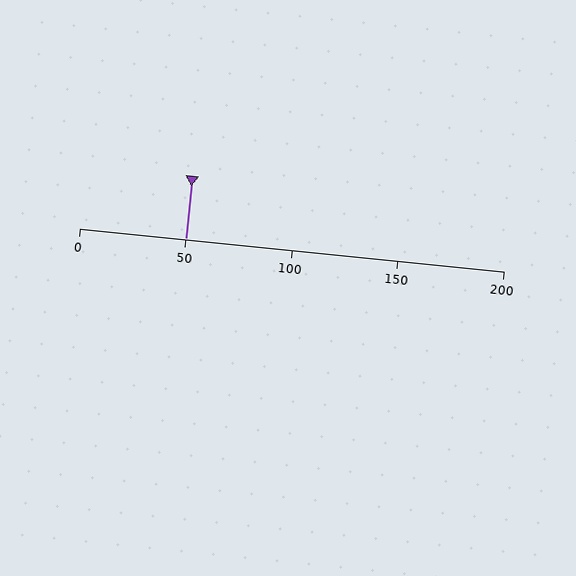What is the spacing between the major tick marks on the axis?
The major ticks are spaced 50 apart.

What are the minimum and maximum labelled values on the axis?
The axis runs from 0 to 200.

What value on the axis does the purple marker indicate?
The marker indicates approximately 50.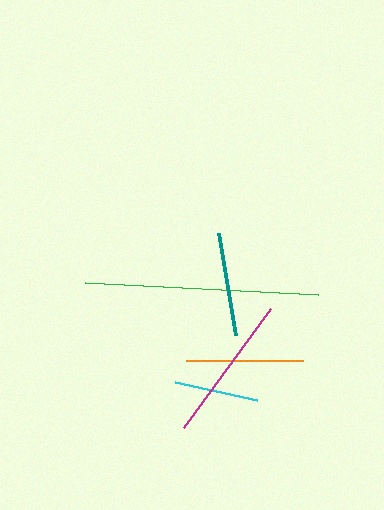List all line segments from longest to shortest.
From longest to shortest: green, magenta, orange, teal, cyan.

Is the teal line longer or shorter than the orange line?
The orange line is longer than the teal line.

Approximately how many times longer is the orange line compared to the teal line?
The orange line is approximately 1.1 times the length of the teal line.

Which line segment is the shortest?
The cyan line is the shortest at approximately 84 pixels.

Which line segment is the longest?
The green line is the longest at approximately 234 pixels.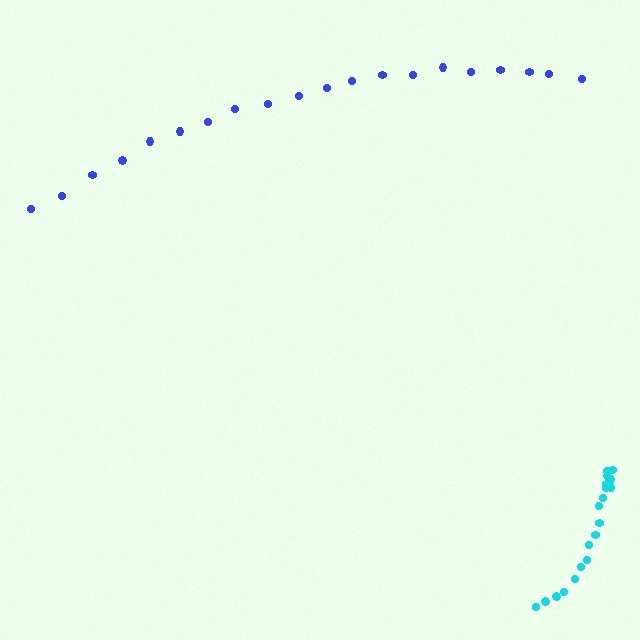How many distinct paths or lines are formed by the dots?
There are 2 distinct paths.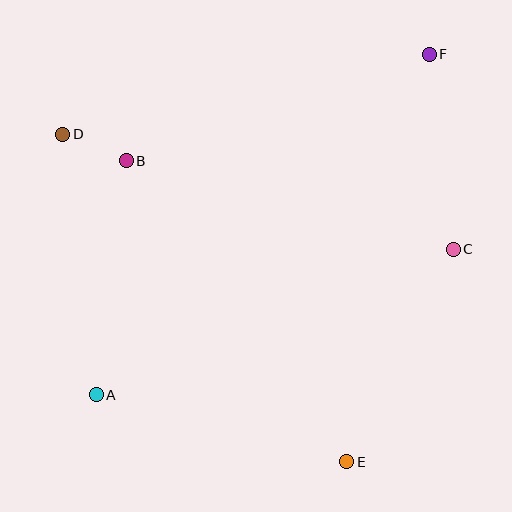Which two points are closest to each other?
Points B and D are closest to each other.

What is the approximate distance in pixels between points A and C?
The distance between A and C is approximately 386 pixels.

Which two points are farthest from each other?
Points A and F are farthest from each other.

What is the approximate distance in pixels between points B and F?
The distance between B and F is approximately 321 pixels.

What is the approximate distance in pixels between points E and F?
The distance between E and F is approximately 416 pixels.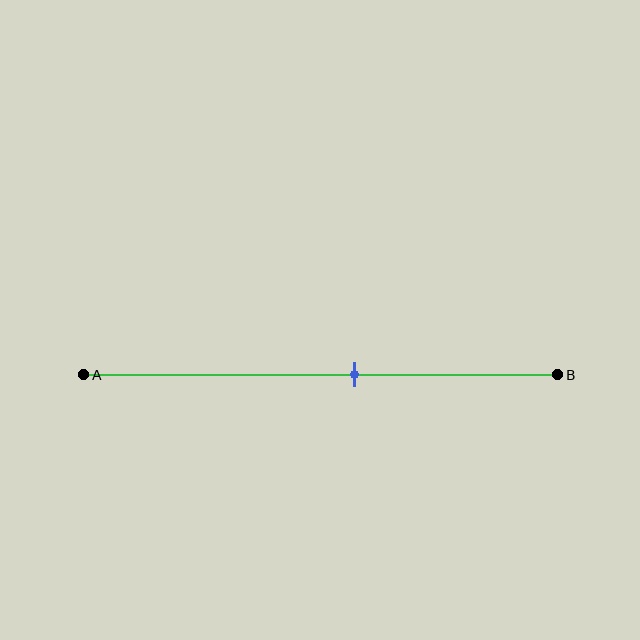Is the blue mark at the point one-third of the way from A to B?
No, the mark is at about 55% from A, not at the 33% one-third point.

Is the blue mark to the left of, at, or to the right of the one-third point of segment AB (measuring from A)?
The blue mark is to the right of the one-third point of segment AB.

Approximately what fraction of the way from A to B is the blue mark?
The blue mark is approximately 55% of the way from A to B.